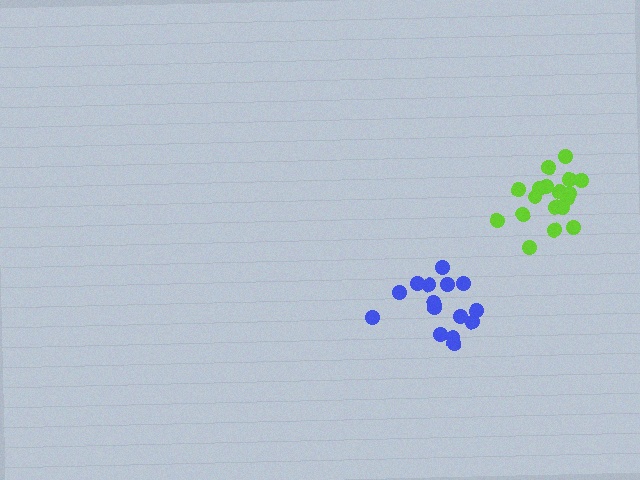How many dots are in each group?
Group 1: 15 dots, Group 2: 18 dots (33 total).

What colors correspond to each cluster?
The clusters are colored: blue, lime.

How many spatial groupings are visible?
There are 2 spatial groupings.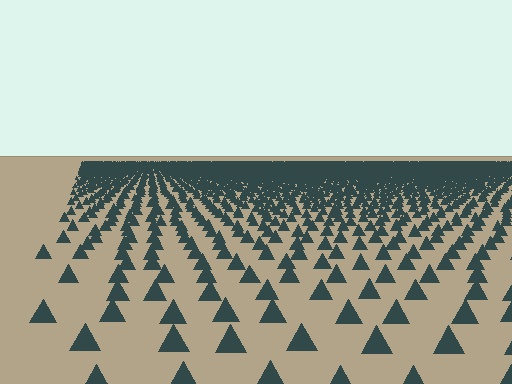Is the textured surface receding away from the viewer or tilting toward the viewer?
The surface is receding away from the viewer. Texture elements get smaller and denser toward the top.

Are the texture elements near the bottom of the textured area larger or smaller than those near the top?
Larger. Near the bottom, elements are closer to the viewer and appear at a bigger on-screen size.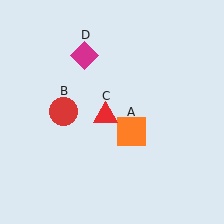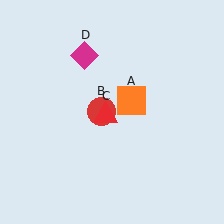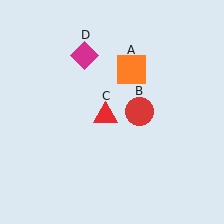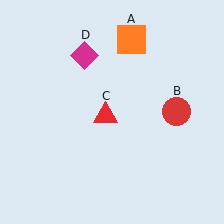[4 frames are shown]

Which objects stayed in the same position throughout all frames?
Red triangle (object C) and magenta diamond (object D) remained stationary.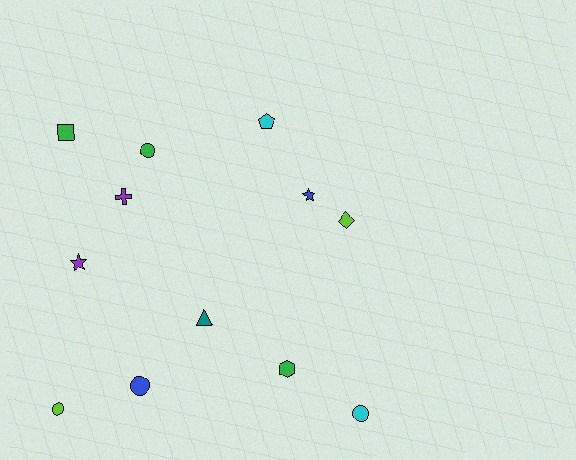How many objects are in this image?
There are 12 objects.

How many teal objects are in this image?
There is 1 teal object.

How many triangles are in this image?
There is 1 triangle.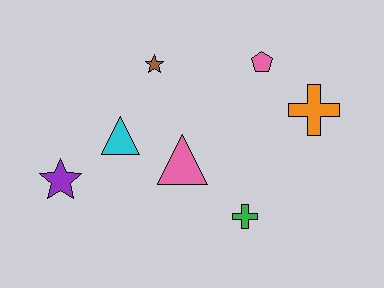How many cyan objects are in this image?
There is 1 cyan object.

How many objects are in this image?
There are 7 objects.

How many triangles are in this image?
There are 2 triangles.